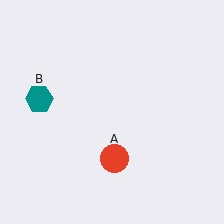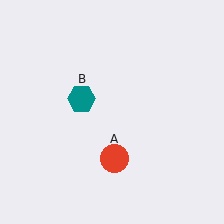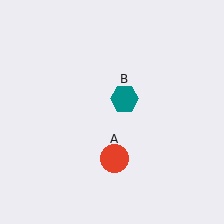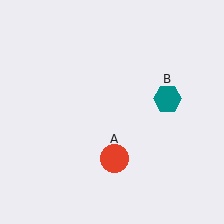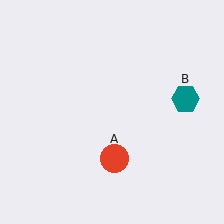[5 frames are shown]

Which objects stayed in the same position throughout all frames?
Red circle (object A) remained stationary.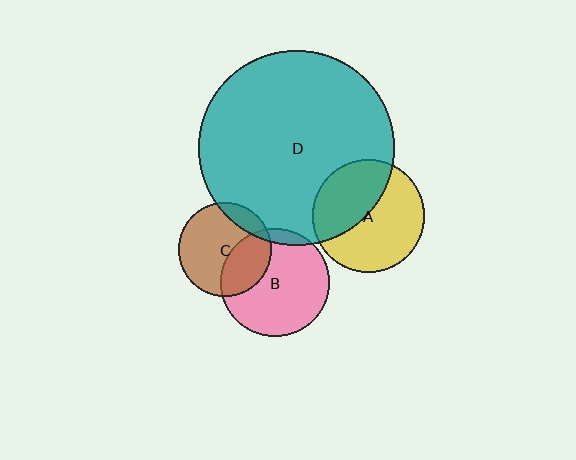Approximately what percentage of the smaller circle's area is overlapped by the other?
Approximately 45%.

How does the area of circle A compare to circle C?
Approximately 1.5 times.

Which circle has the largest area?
Circle D (teal).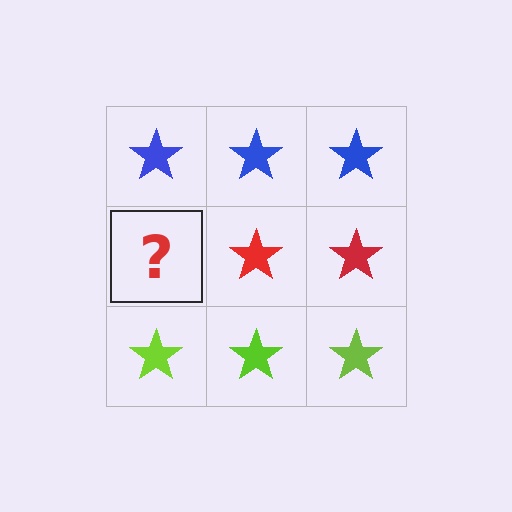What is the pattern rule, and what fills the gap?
The rule is that each row has a consistent color. The gap should be filled with a red star.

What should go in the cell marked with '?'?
The missing cell should contain a red star.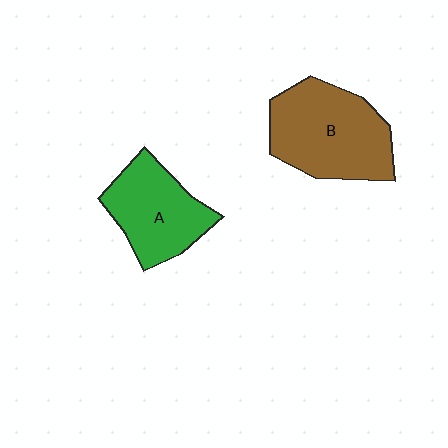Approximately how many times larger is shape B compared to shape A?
Approximately 1.3 times.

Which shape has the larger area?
Shape B (brown).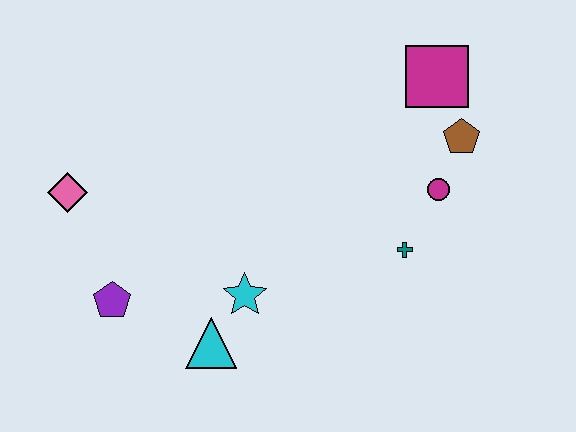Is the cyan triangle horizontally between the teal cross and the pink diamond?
Yes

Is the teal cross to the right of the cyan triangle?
Yes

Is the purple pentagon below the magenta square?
Yes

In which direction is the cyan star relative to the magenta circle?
The cyan star is to the left of the magenta circle.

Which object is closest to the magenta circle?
The brown pentagon is closest to the magenta circle.